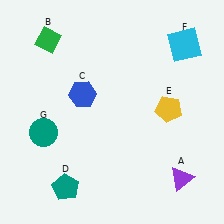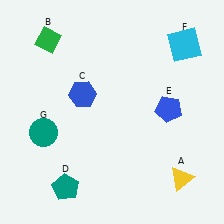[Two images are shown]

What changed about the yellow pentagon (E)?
In Image 1, E is yellow. In Image 2, it changed to blue.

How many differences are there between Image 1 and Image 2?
There are 2 differences between the two images.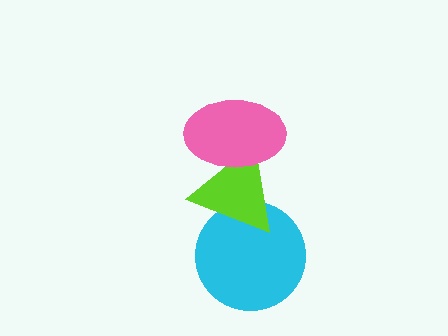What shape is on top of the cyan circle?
The lime triangle is on top of the cyan circle.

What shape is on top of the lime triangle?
The pink ellipse is on top of the lime triangle.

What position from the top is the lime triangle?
The lime triangle is 2nd from the top.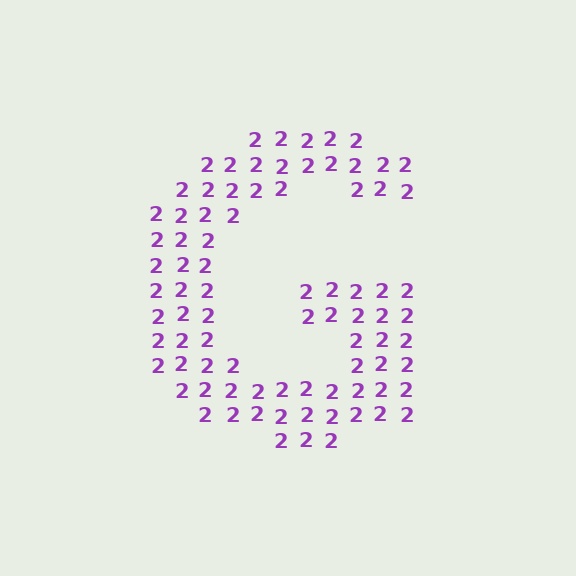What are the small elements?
The small elements are digit 2's.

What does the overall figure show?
The overall figure shows the letter G.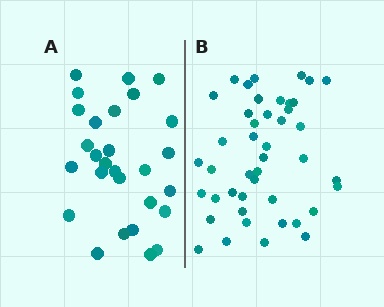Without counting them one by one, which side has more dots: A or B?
Region B (the right region) has more dots.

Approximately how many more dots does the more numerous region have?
Region B has approximately 15 more dots than region A.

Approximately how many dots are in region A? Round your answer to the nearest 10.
About 30 dots. (The exact count is 28, which rounds to 30.)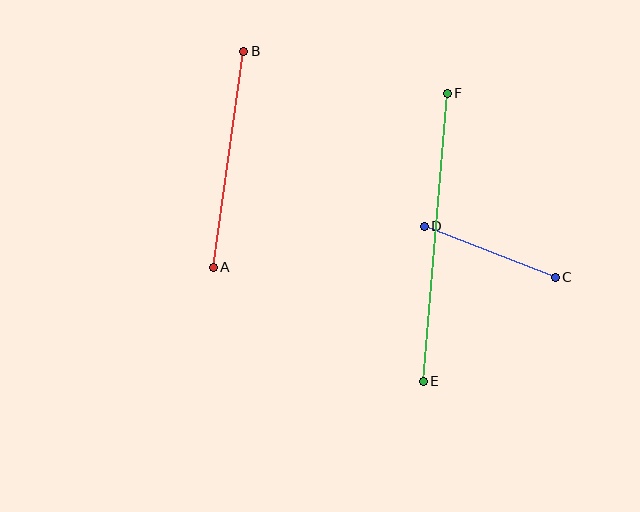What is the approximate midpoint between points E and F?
The midpoint is at approximately (435, 237) pixels.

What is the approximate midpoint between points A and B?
The midpoint is at approximately (228, 159) pixels.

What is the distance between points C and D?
The distance is approximately 141 pixels.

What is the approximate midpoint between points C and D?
The midpoint is at approximately (490, 252) pixels.